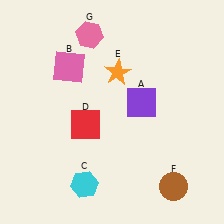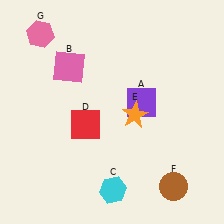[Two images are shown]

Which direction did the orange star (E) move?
The orange star (E) moved down.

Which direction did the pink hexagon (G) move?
The pink hexagon (G) moved left.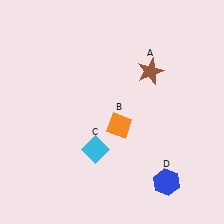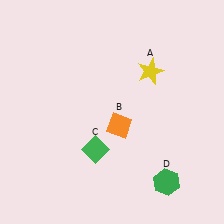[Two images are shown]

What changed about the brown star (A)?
In Image 1, A is brown. In Image 2, it changed to yellow.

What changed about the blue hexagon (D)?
In Image 1, D is blue. In Image 2, it changed to green.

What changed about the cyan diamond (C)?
In Image 1, C is cyan. In Image 2, it changed to green.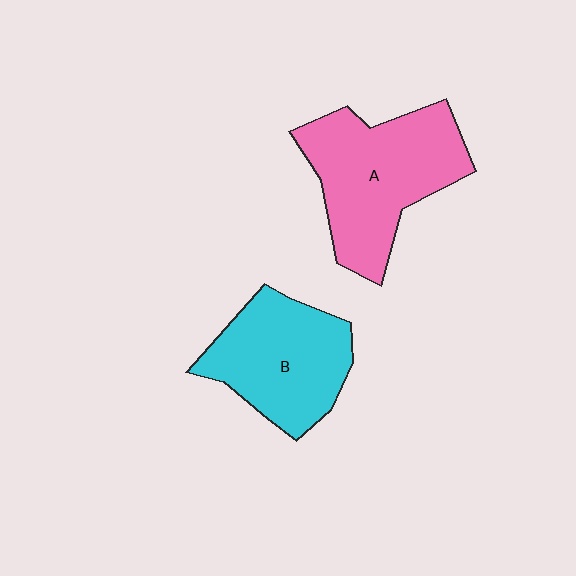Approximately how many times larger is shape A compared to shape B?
Approximately 1.2 times.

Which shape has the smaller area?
Shape B (cyan).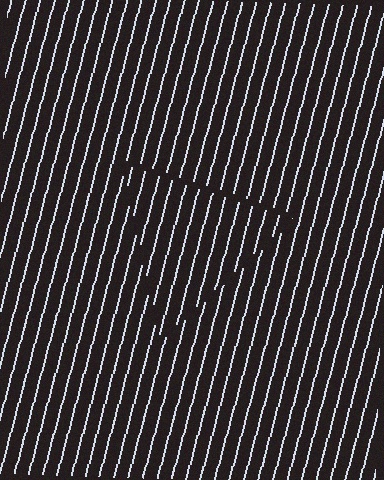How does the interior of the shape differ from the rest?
The interior of the shape contains the same grating, shifted by half a period — the contour is defined by the phase discontinuity where line-ends from the inner and outer gratings abut.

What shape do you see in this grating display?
An illusory triangle. The interior of the shape contains the same grating, shifted by half a period — the contour is defined by the phase discontinuity where line-ends from the inner and outer gratings abut.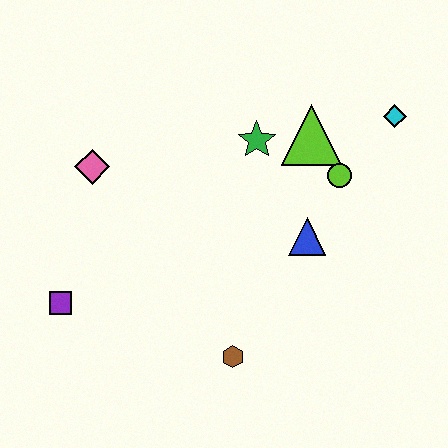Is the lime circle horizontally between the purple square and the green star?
No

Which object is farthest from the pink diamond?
The cyan diamond is farthest from the pink diamond.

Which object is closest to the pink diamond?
The purple square is closest to the pink diamond.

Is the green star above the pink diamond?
Yes